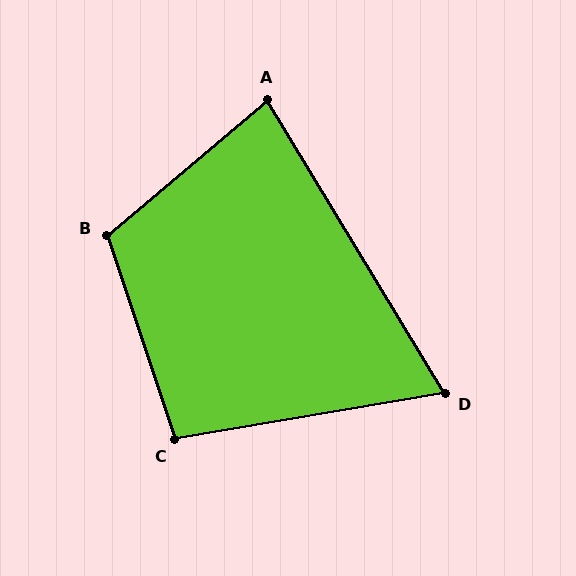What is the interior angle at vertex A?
Approximately 81 degrees (acute).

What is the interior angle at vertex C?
Approximately 99 degrees (obtuse).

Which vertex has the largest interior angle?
B, at approximately 111 degrees.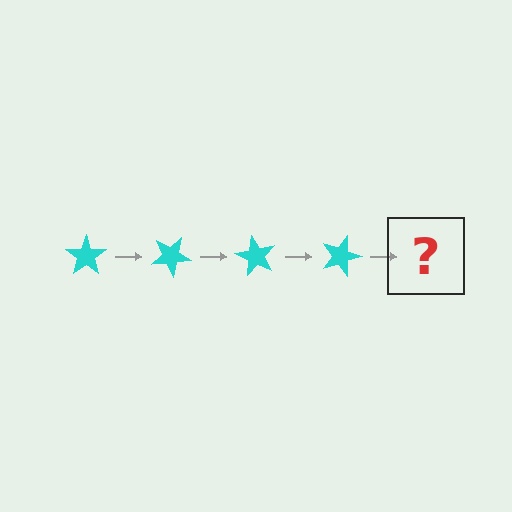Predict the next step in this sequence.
The next step is a cyan star rotated 120 degrees.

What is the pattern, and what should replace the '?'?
The pattern is that the star rotates 30 degrees each step. The '?' should be a cyan star rotated 120 degrees.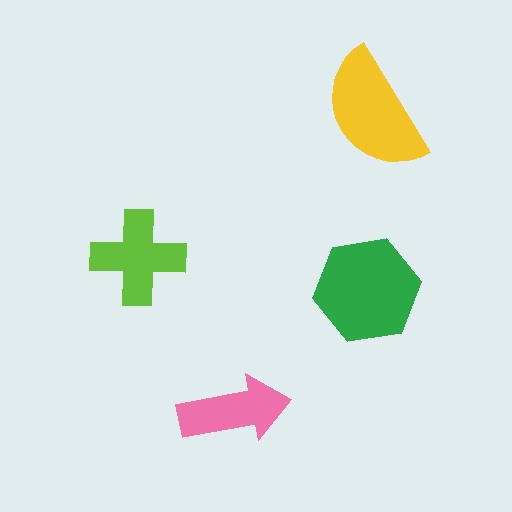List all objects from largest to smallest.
The green hexagon, the yellow semicircle, the lime cross, the pink arrow.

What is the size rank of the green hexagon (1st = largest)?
1st.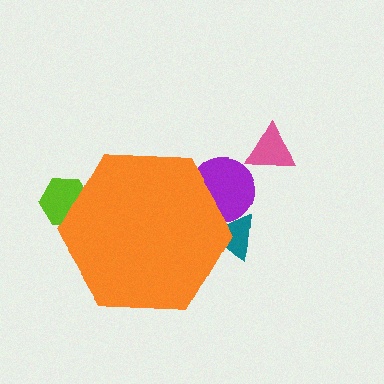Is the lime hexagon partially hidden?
Yes, the lime hexagon is partially hidden behind the orange hexagon.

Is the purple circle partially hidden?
Yes, the purple circle is partially hidden behind the orange hexagon.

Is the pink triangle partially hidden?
No, the pink triangle is fully visible.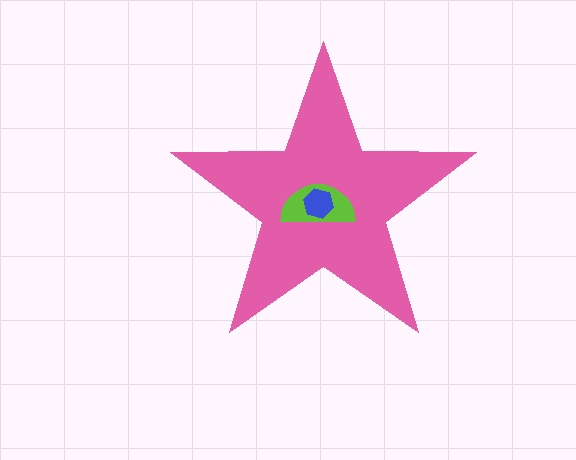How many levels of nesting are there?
3.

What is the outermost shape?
The pink star.